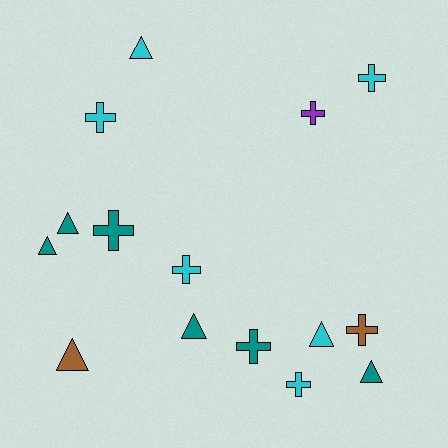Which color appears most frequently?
Teal, with 6 objects.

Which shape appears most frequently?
Cross, with 8 objects.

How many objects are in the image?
There are 15 objects.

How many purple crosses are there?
There is 1 purple cross.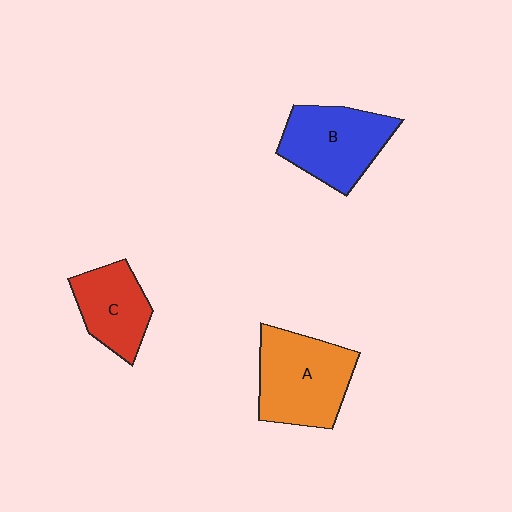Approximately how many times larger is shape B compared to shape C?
Approximately 1.3 times.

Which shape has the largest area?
Shape A (orange).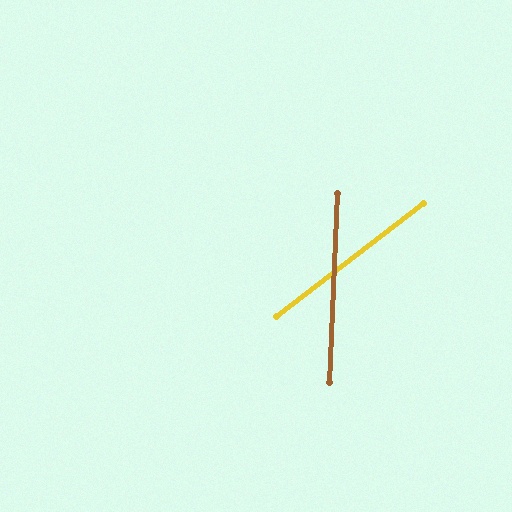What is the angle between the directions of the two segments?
Approximately 50 degrees.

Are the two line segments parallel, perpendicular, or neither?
Neither parallel nor perpendicular — they differ by about 50°.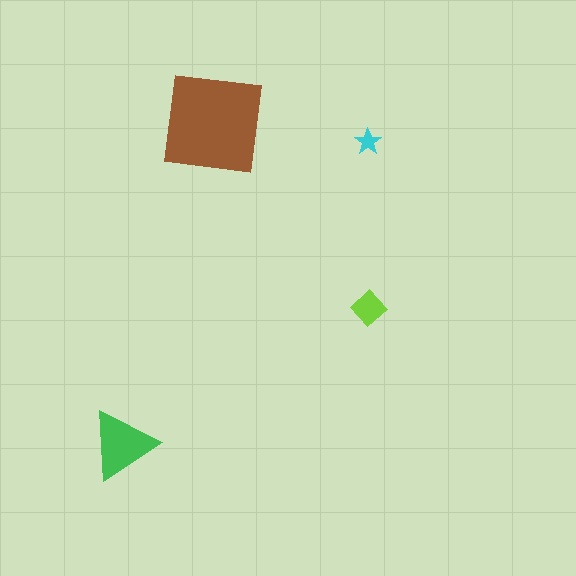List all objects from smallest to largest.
The cyan star, the lime diamond, the green triangle, the brown square.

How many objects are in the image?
There are 4 objects in the image.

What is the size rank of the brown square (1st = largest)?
1st.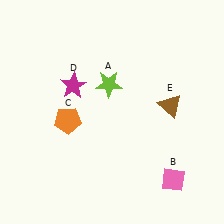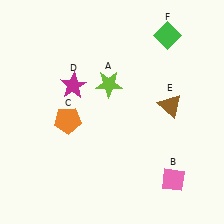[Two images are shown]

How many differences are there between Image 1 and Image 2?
There is 1 difference between the two images.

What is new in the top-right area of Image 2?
A green diamond (F) was added in the top-right area of Image 2.